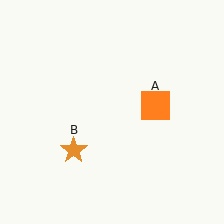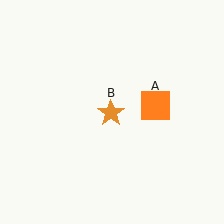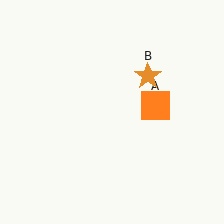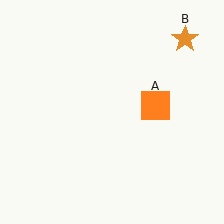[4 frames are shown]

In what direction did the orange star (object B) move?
The orange star (object B) moved up and to the right.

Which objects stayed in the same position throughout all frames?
Orange square (object A) remained stationary.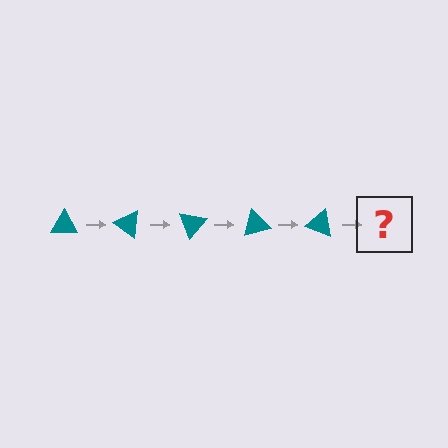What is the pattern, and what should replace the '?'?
The pattern is that the triangle rotates 35 degrees each step. The '?' should be a teal triangle rotated 175 degrees.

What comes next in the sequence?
The next element should be a teal triangle rotated 175 degrees.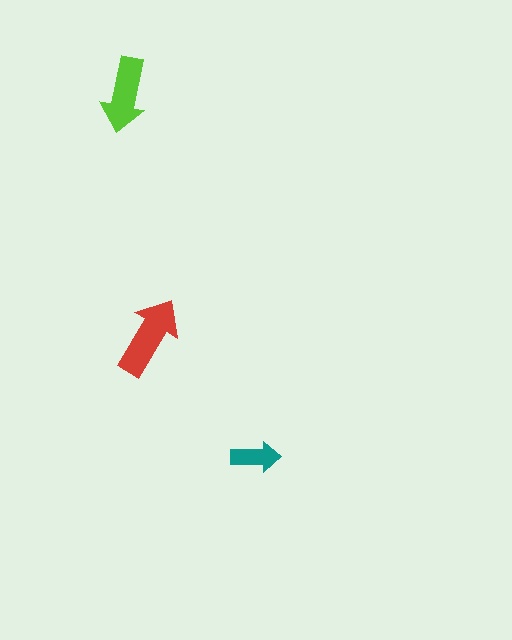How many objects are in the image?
There are 3 objects in the image.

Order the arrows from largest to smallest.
the red one, the lime one, the teal one.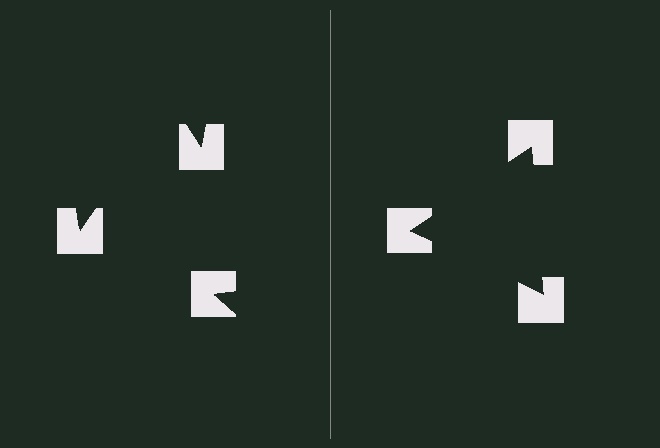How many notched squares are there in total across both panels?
6 — 3 on each side.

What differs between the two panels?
The notched squares are positioned identically on both sides; only the wedge orientations differ. On the right they align to a triangle; on the left they are misaligned.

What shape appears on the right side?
An illusory triangle.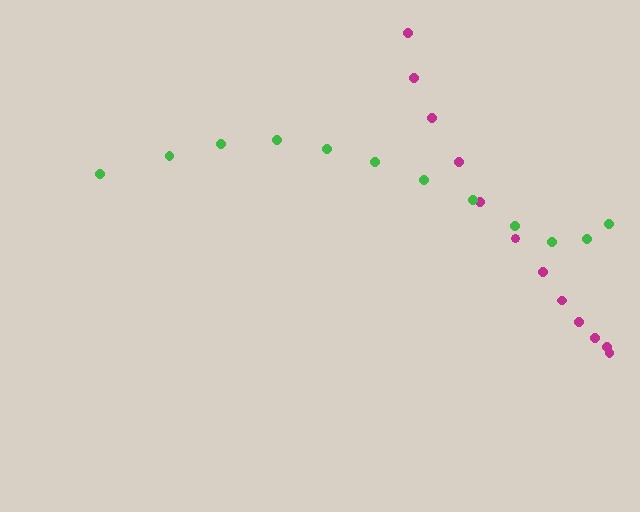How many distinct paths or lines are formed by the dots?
There are 2 distinct paths.